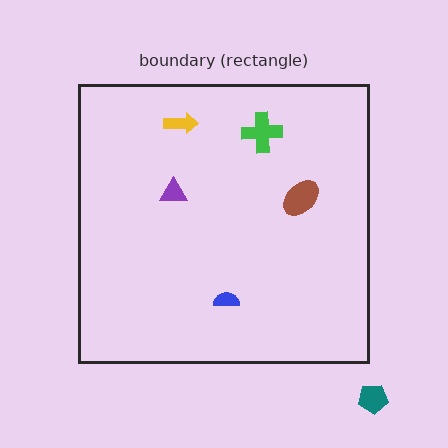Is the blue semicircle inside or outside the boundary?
Inside.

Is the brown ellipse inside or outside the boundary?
Inside.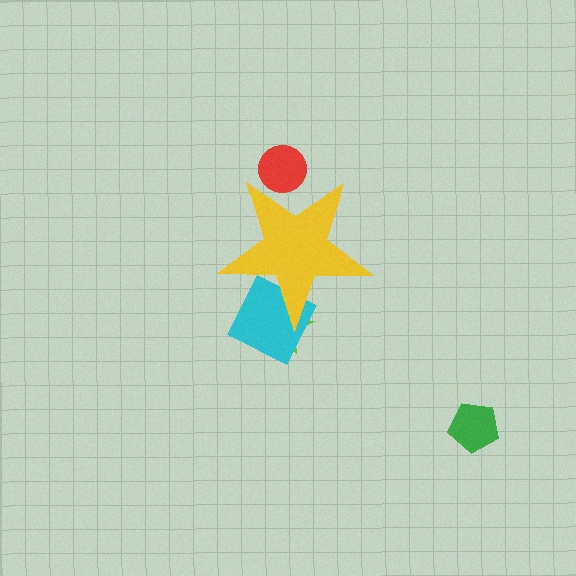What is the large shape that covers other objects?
A yellow star.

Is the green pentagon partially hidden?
No, the green pentagon is fully visible.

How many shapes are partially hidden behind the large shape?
3 shapes are partially hidden.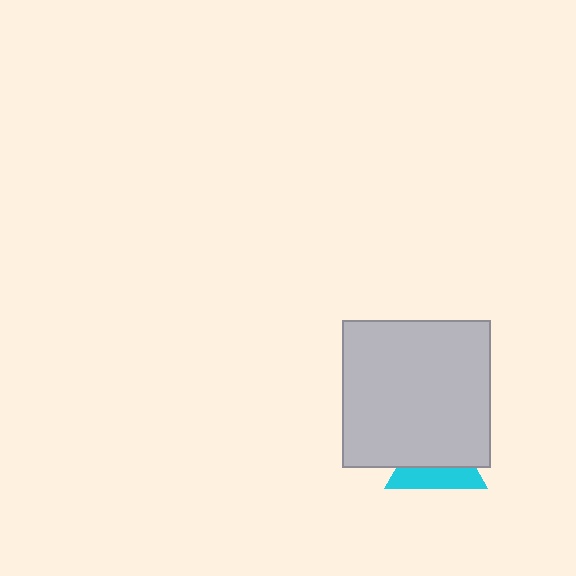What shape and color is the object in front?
The object in front is a light gray square.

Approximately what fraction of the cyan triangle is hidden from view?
Roughly 57% of the cyan triangle is hidden behind the light gray square.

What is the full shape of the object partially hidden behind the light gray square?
The partially hidden object is a cyan triangle.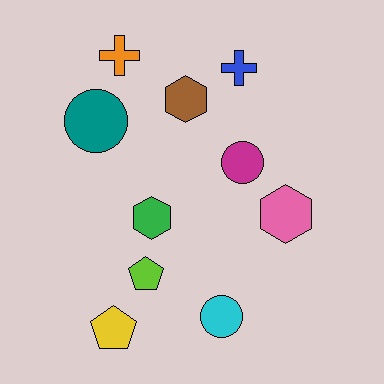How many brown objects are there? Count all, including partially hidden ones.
There is 1 brown object.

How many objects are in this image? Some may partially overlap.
There are 10 objects.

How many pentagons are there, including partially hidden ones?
There are 2 pentagons.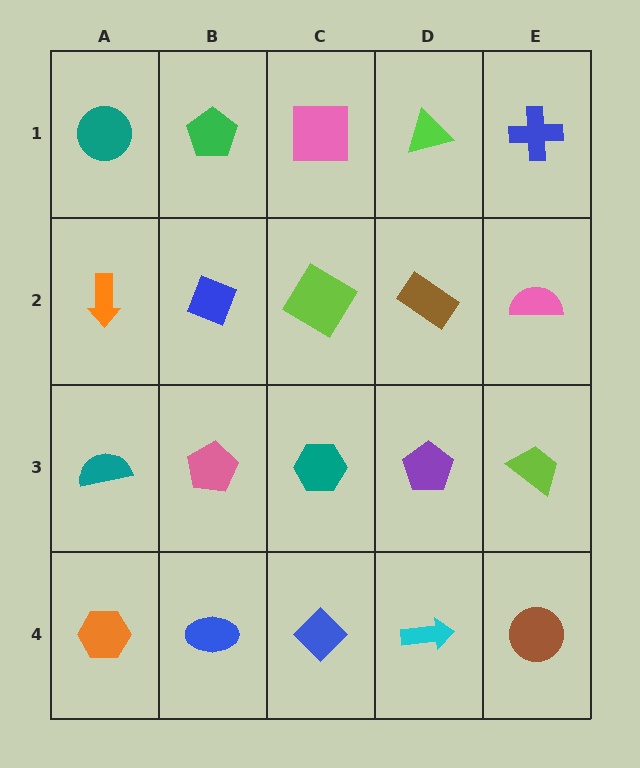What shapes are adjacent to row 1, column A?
An orange arrow (row 2, column A), a green pentagon (row 1, column B).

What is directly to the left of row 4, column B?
An orange hexagon.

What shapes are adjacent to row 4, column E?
A lime trapezoid (row 3, column E), a cyan arrow (row 4, column D).